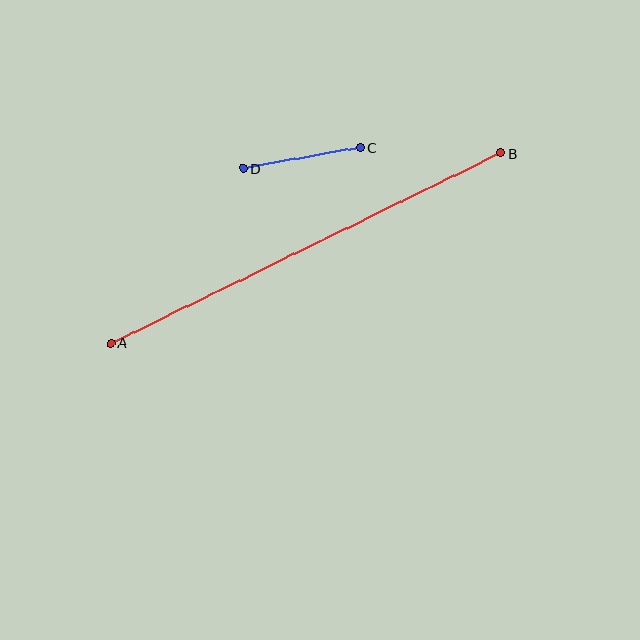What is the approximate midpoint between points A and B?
The midpoint is at approximately (306, 248) pixels.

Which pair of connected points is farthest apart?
Points A and B are farthest apart.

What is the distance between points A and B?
The distance is approximately 434 pixels.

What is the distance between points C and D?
The distance is approximately 119 pixels.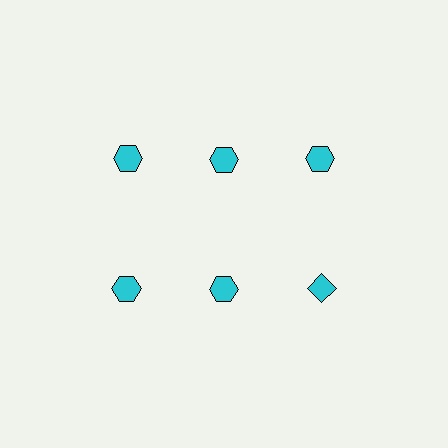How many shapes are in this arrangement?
There are 6 shapes arranged in a grid pattern.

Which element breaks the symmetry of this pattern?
The cyan diamond in the second row, center column breaks the symmetry. All other shapes are cyan hexagons.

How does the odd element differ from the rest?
It has a different shape: diamond instead of hexagon.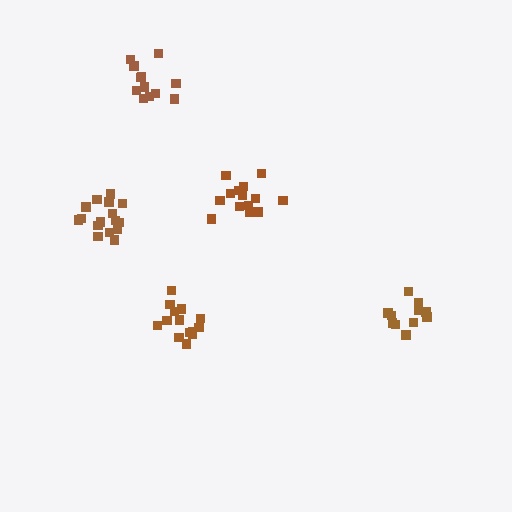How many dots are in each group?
Group 1: 12 dots, Group 2: 12 dots, Group 3: 15 dots, Group 4: 16 dots, Group 5: 14 dots (69 total).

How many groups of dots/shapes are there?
There are 5 groups.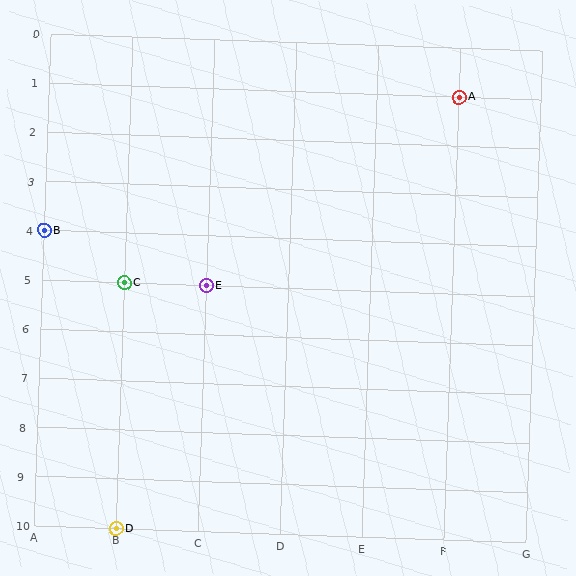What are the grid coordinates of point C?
Point C is at grid coordinates (B, 5).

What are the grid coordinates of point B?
Point B is at grid coordinates (A, 4).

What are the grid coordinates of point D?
Point D is at grid coordinates (B, 10).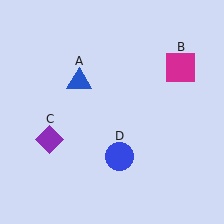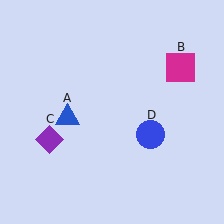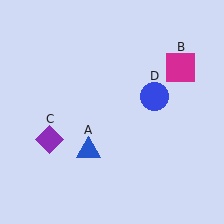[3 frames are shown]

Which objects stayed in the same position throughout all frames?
Magenta square (object B) and purple diamond (object C) remained stationary.